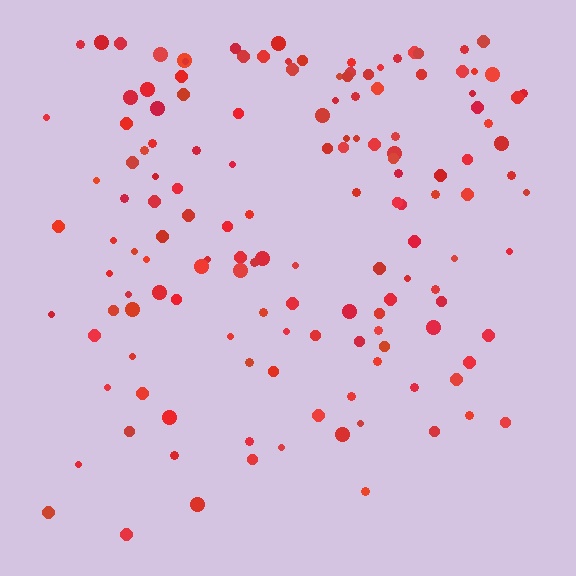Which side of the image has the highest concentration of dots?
The top.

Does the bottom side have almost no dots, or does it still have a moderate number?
Still a moderate number, just noticeably fewer than the top.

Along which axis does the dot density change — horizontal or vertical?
Vertical.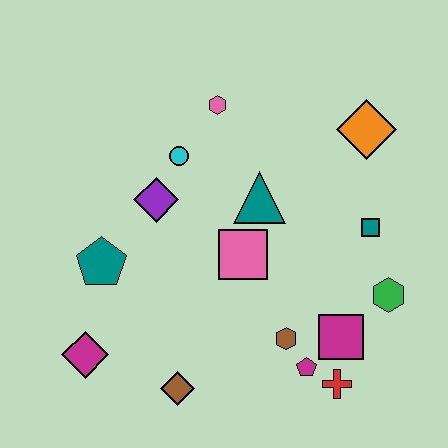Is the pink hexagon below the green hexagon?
No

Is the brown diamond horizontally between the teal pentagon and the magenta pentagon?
Yes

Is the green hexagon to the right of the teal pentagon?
Yes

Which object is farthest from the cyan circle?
The red cross is farthest from the cyan circle.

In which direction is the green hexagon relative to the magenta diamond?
The green hexagon is to the right of the magenta diamond.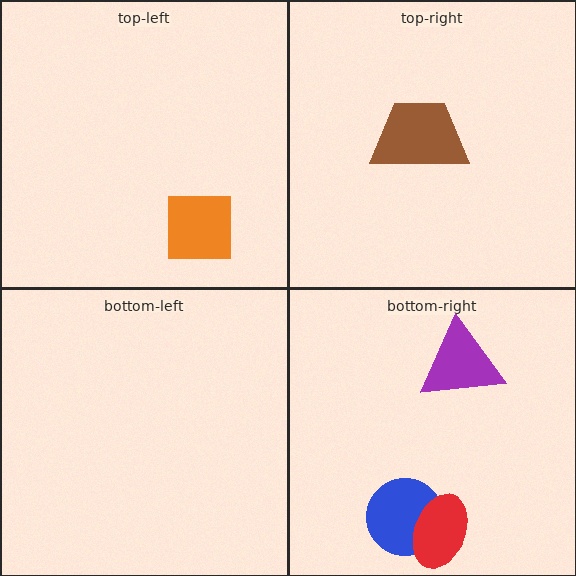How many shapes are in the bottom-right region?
3.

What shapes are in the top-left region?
The orange square.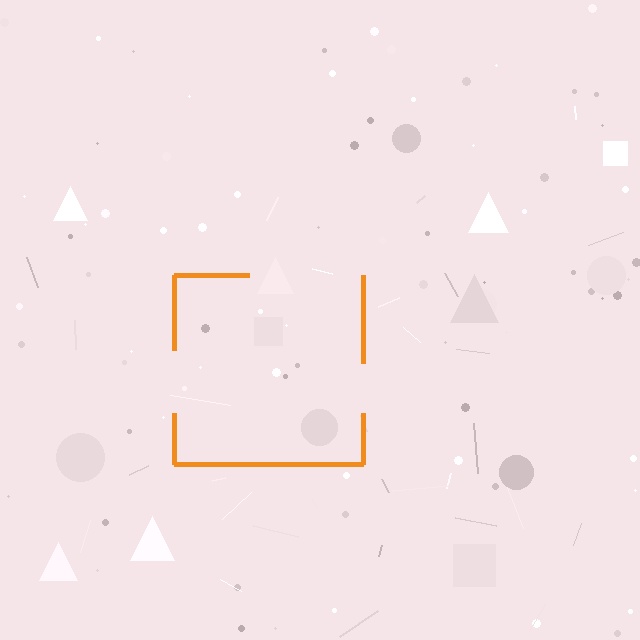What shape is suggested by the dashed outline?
The dashed outline suggests a square.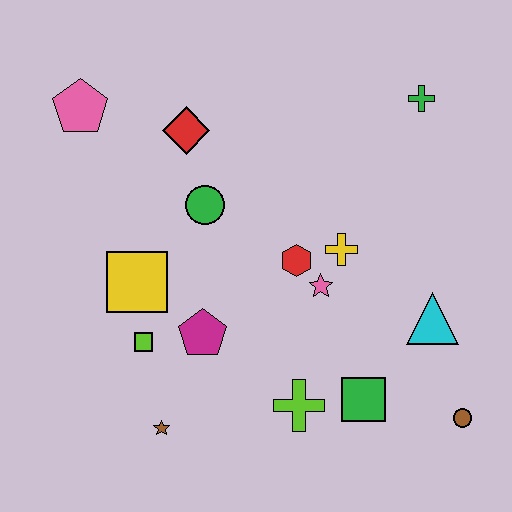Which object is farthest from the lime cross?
The pink pentagon is farthest from the lime cross.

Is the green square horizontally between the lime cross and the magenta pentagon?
No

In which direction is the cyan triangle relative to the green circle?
The cyan triangle is to the right of the green circle.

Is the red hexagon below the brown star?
No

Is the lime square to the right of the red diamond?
No